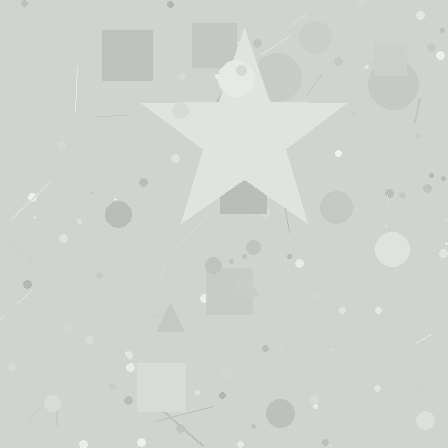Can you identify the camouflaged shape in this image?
The camouflaged shape is a star.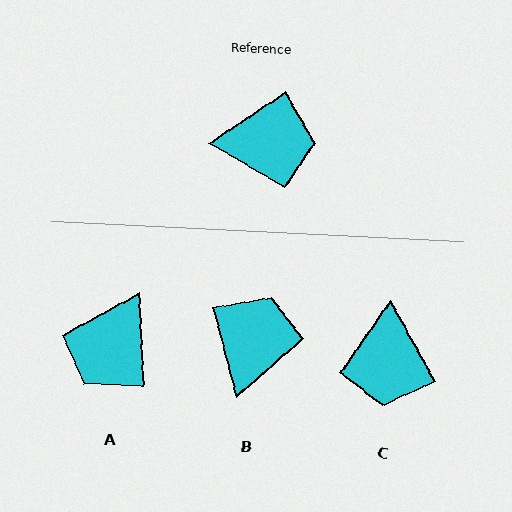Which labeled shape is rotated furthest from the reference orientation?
A, about 122 degrees away.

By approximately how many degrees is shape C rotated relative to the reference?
Approximately 95 degrees clockwise.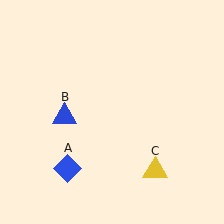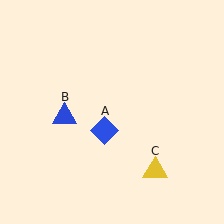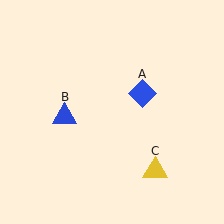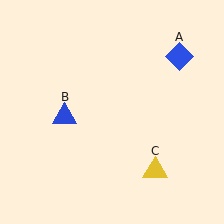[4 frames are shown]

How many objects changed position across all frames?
1 object changed position: blue diamond (object A).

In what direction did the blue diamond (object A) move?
The blue diamond (object A) moved up and to the right.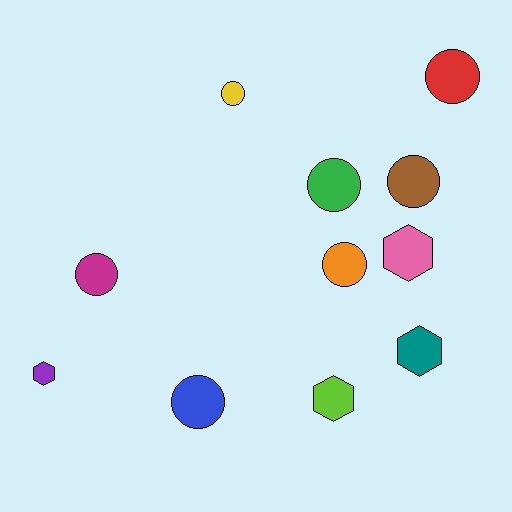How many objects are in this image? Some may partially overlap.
There are 11 objects.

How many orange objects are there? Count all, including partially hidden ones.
There is 1 orange object.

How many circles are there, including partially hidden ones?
There are 7 circles.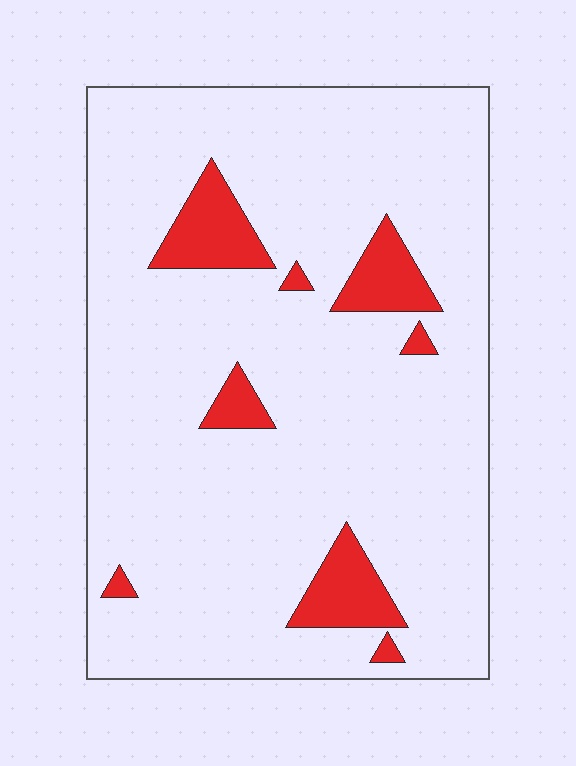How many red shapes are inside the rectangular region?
8.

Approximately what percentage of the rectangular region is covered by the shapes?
Approximately 10%.